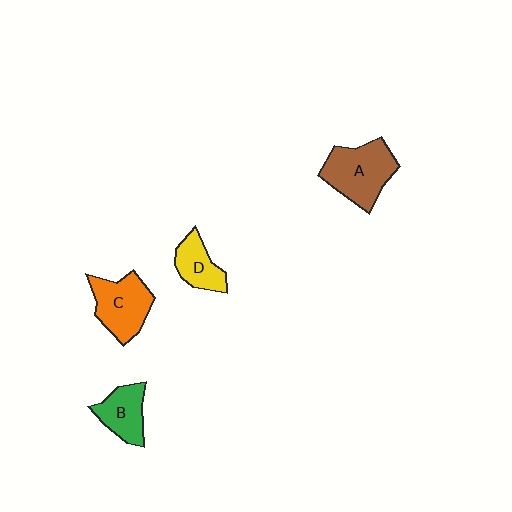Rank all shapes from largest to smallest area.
From largest to smallest: A (brown), C (orange), B (green), D (yellow).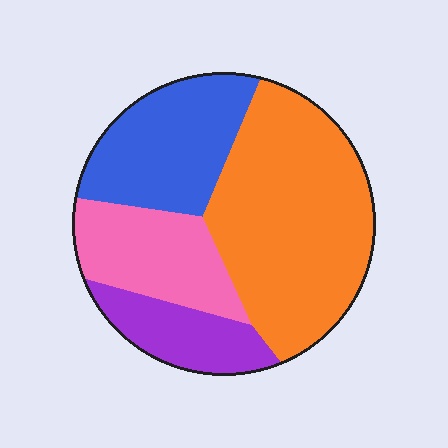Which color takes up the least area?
Purple, at roughly 15%.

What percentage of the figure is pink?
Pink takes up about one fifth (1/5) of the figure.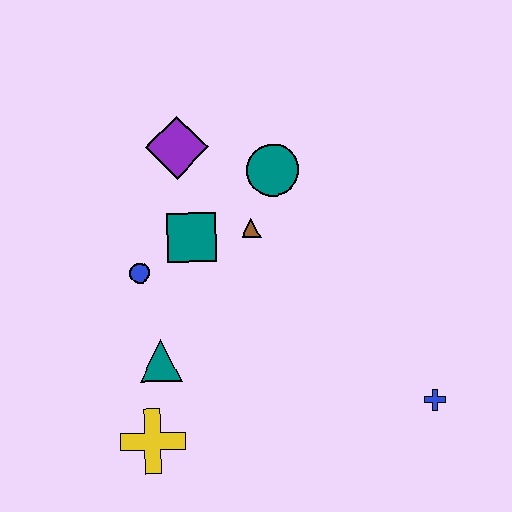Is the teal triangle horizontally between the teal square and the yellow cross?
Yes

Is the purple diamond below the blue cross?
No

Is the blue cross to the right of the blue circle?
Yes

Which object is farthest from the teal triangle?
The blue cross is farthest from the teal triangle.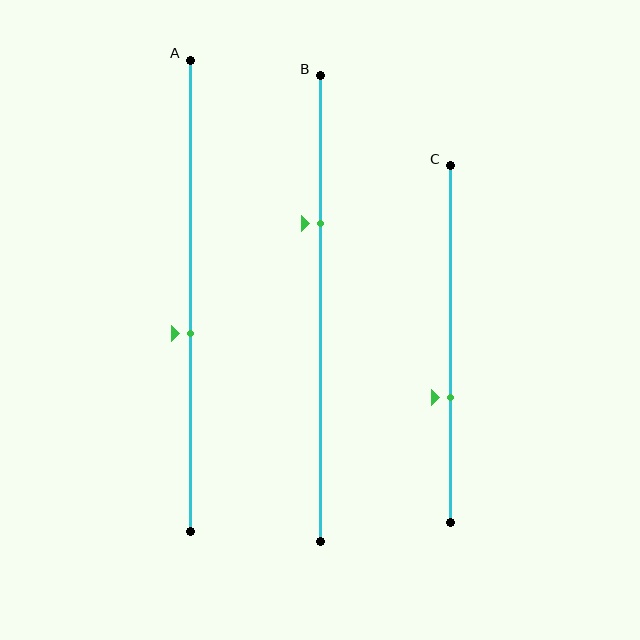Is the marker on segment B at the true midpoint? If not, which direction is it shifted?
No, the marker on segment B is shifted upward by about 18% of the segment length.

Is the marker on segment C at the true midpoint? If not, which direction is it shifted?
No, the marker on segment C is shifted downward by about 15% of the segment length.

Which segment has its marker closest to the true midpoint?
Segment A has its marker closest to the true midpoint.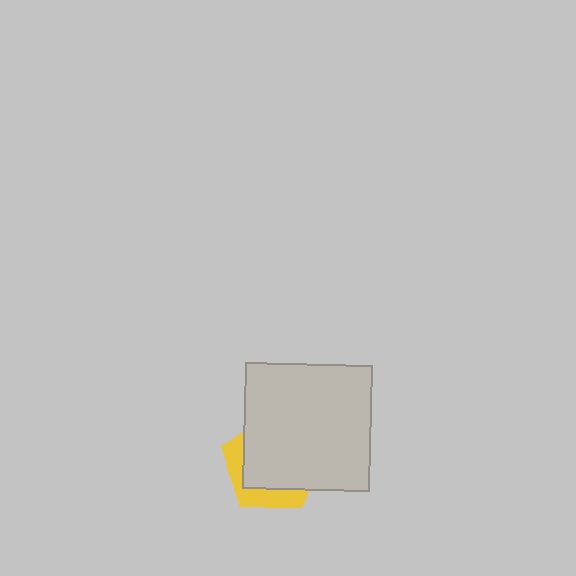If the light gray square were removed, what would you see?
You would see the complete yellow pentagon.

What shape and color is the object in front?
The object in front is a light gray square.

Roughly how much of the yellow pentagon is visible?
A small part of it is visible (roughly 30%).